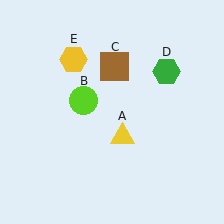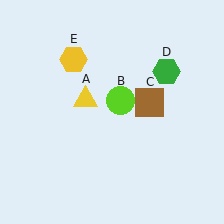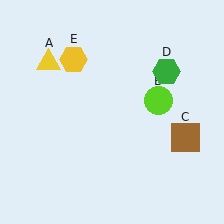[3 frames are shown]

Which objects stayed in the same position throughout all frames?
Green hexagon (object D) and yellow hexagon (object E) remained stationary.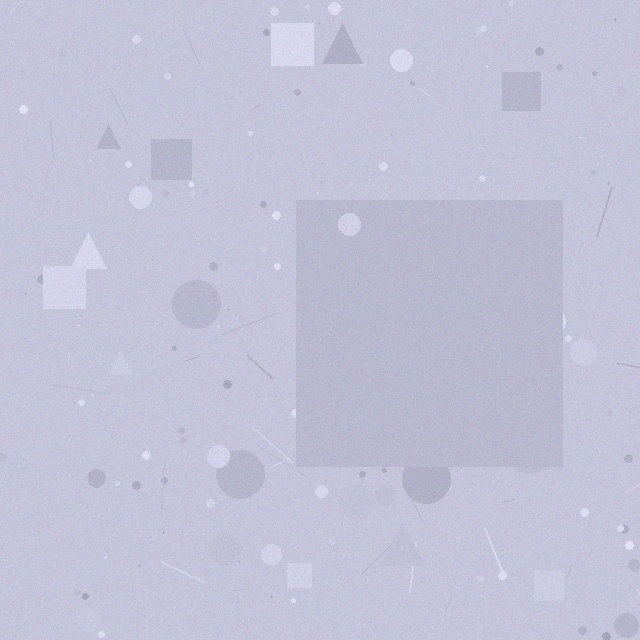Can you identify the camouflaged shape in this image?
The camouflaged shape is a square.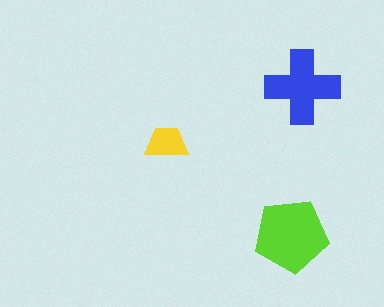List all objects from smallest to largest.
The yellow trapezoid, the blue cross, the lime pentagon.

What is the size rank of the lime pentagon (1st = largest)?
1st.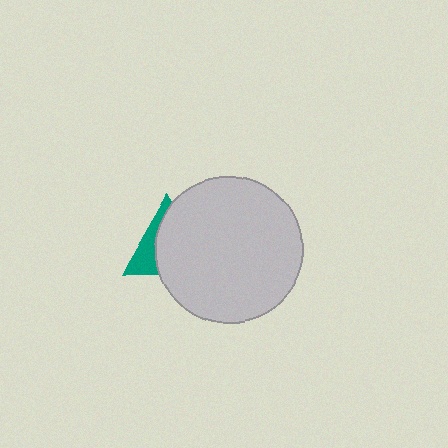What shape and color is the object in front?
The object in front is a light gray circle.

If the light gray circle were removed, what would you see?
You would see the complete teal triangle.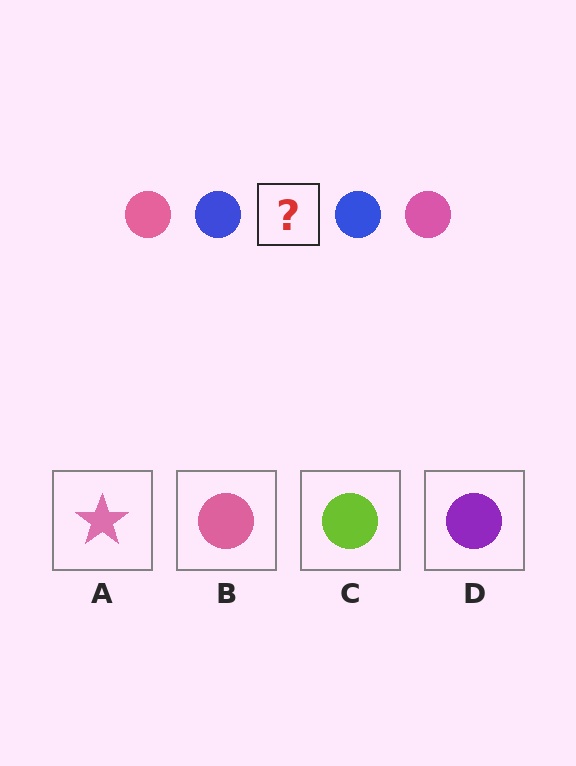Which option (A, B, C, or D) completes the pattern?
B.